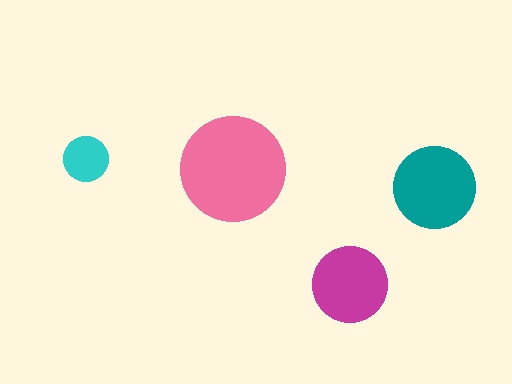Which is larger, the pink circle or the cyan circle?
The pink one.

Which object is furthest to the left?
The cyan circle is leftmost.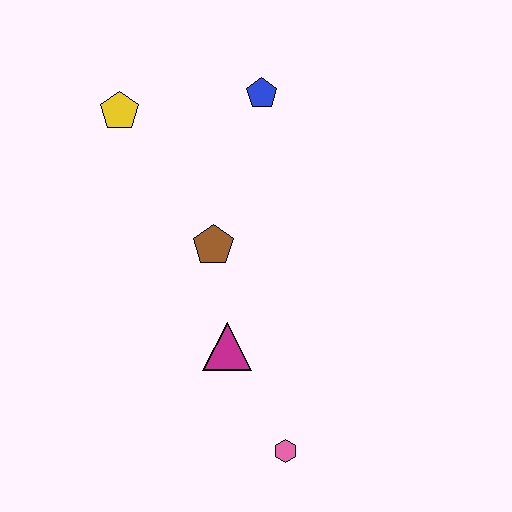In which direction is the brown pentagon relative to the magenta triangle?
The brown pentagon is above the magenta triangle.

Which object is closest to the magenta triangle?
The brown pentagon is closest to the magenta triangle.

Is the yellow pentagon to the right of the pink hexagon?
No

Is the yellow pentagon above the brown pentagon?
Yes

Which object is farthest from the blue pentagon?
The pink hexagon is farthest from the blue pentagon.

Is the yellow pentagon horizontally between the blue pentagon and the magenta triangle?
No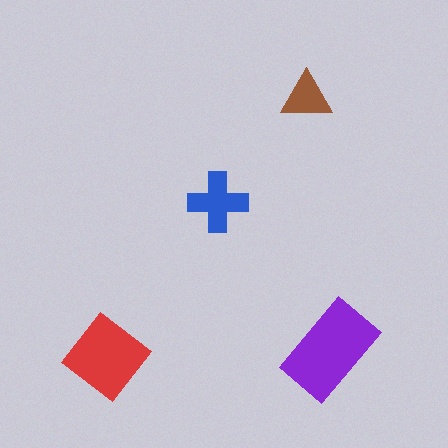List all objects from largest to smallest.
The purple rectangle, the red diamond, the blue cross, the brown triangle.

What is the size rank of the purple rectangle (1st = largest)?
1st.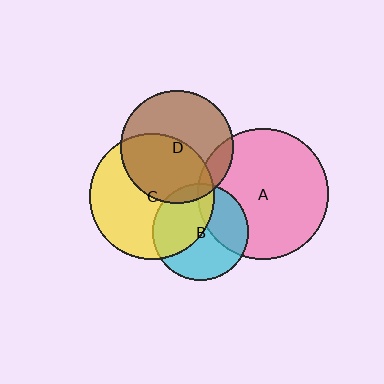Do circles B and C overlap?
Yes.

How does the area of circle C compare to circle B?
Approximately 1.7 times.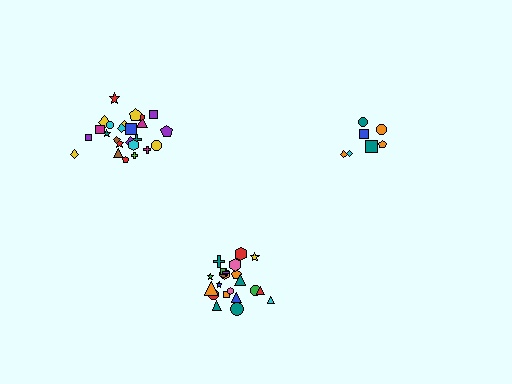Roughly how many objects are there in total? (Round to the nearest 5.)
Roughly 55 objects in total.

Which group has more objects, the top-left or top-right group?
The top-left group.